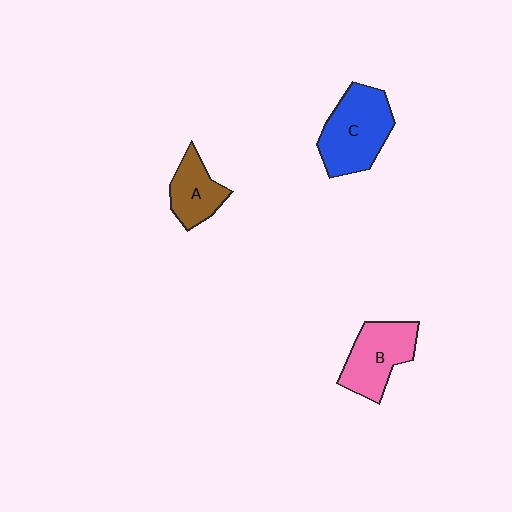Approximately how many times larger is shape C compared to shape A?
Approximately 1.7 times.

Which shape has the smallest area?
Shape A (brown).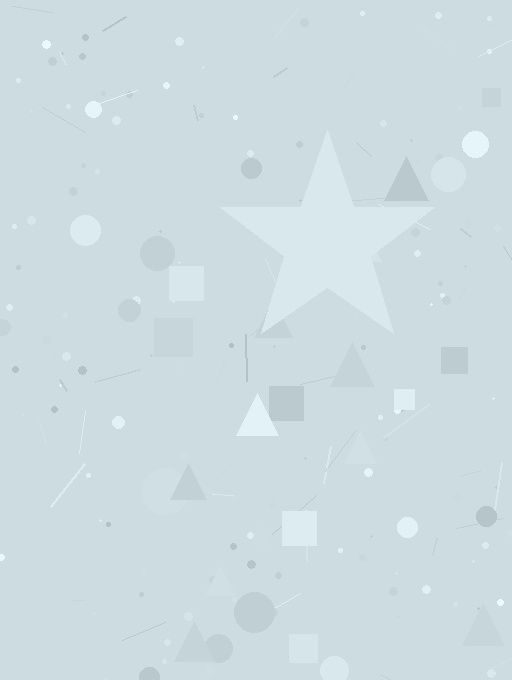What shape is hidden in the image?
A star is hidden in the image.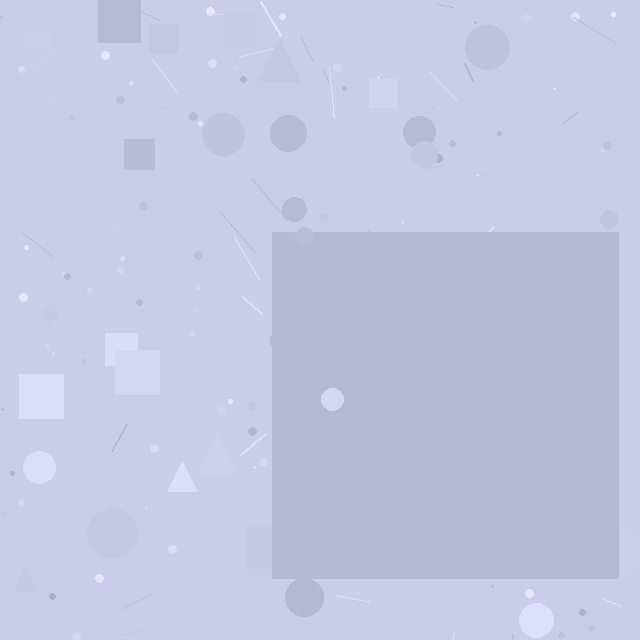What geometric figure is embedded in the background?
A square is embedded in the background.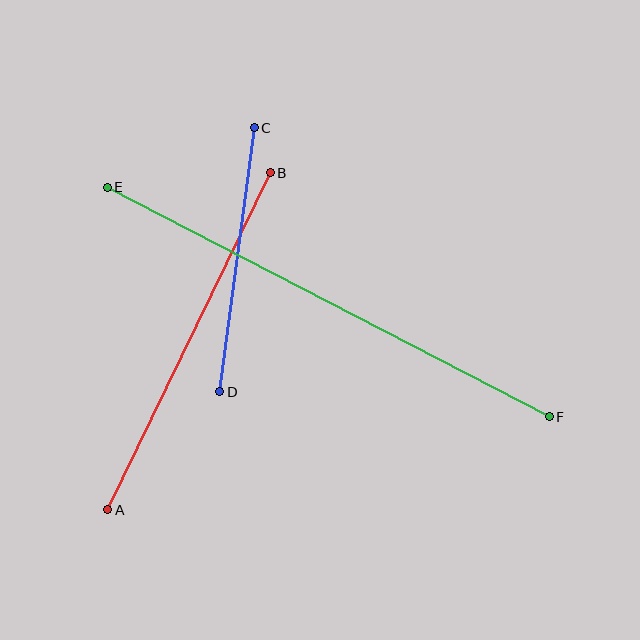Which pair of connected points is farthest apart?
Points E and F are farthest apart.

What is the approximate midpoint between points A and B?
The midpoint is at approximately (189, 341) pixels.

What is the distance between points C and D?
The distance is approximately 266 pixels.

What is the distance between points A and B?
The distance is approximately 374 pixels.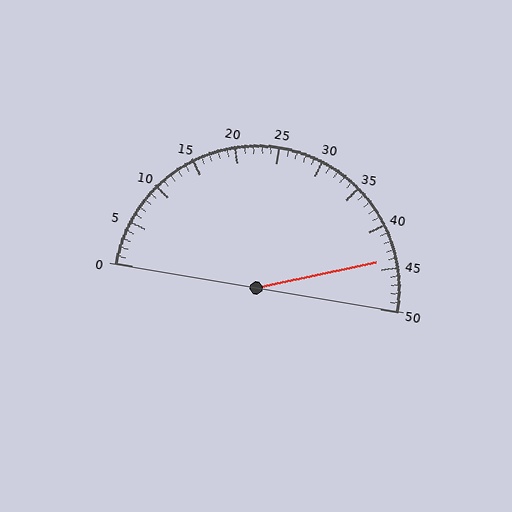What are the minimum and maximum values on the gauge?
The gauge ranges from 0 to 50.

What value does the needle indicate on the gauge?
The needle indicates approximately 44.